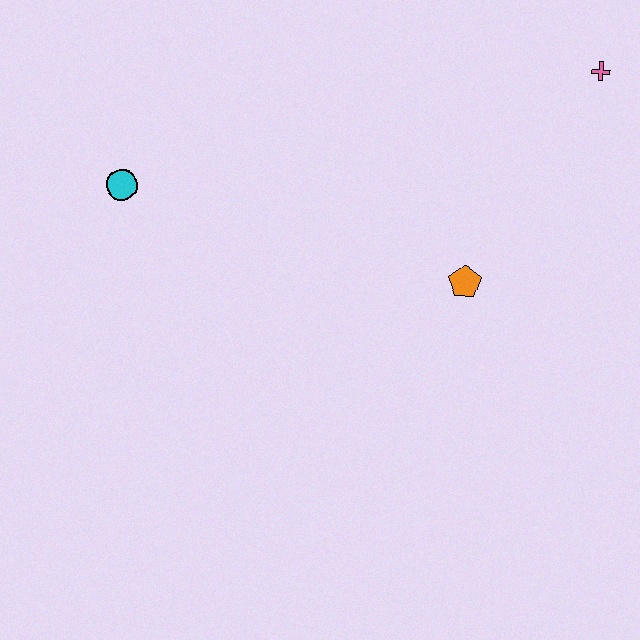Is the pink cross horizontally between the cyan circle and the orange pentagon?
No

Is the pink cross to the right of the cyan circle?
Yes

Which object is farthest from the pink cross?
The cyan circle is farthest from the pink cross.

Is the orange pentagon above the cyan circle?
No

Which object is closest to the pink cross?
The orange pentagon is closest to the pink cross.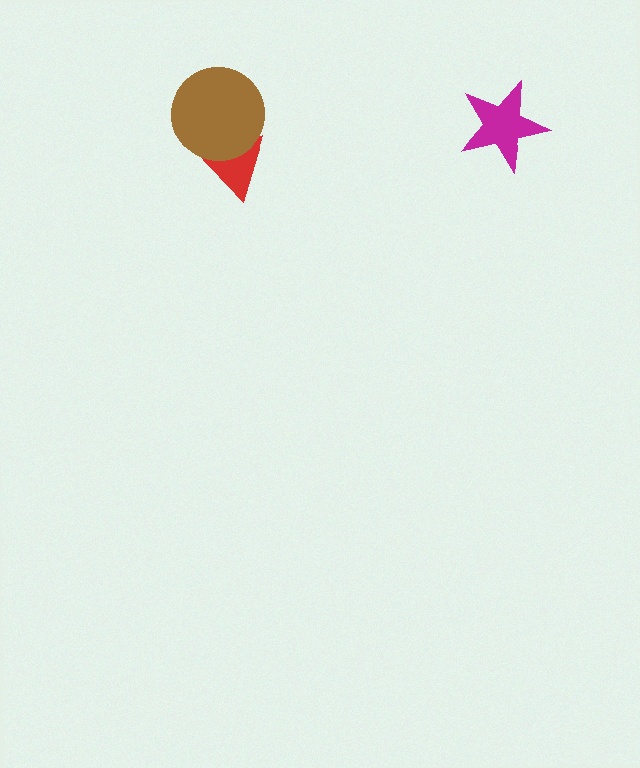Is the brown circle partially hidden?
No, no other shape covers it.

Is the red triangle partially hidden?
Yes, it is partially covered by another shape.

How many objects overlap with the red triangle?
1 object overlaps with the red triangle.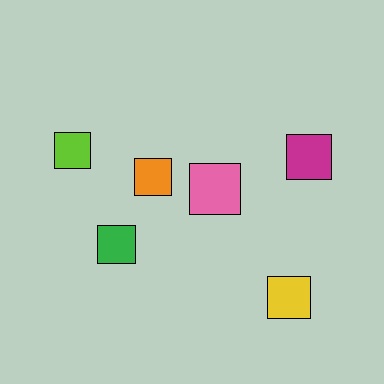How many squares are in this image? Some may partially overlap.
There are 6 squares.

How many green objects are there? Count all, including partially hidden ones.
There is 1 green object.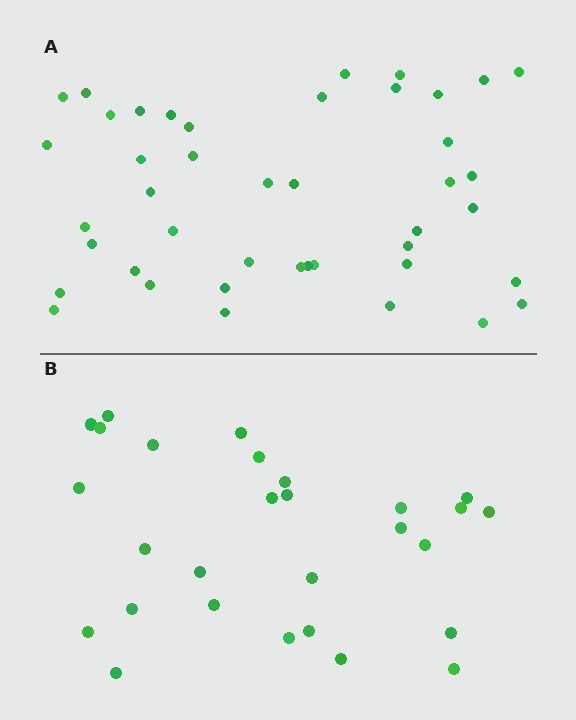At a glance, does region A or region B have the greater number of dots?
Region A (the top region) has more dots.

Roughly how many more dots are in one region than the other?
Region A has approximately 15 more dots than region B.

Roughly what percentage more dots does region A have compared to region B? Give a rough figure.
About 55% more.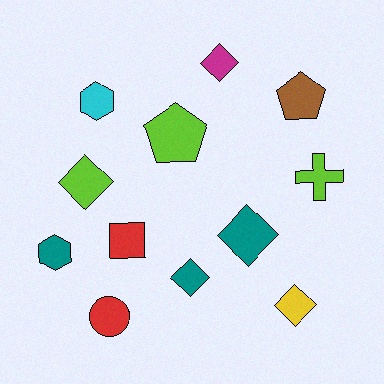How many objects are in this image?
There are 12 objects.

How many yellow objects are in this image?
There is 1 yellow object.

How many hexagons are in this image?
There are 2 hexagons.